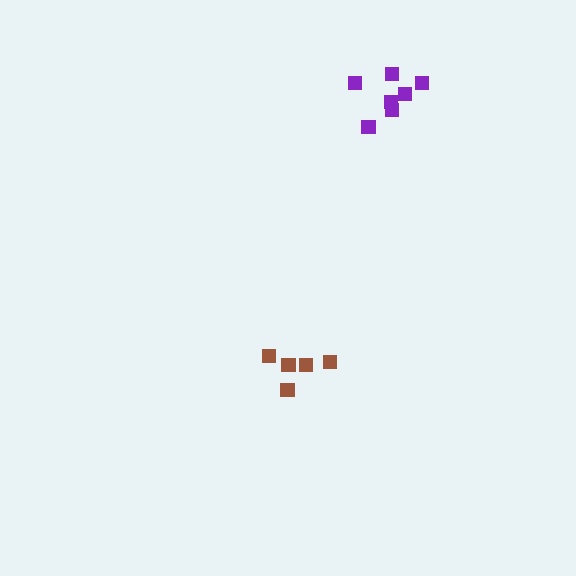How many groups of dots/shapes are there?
There are 2 groups.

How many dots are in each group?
Group 1: 5 dots, Group 2: 7 dots (12 total).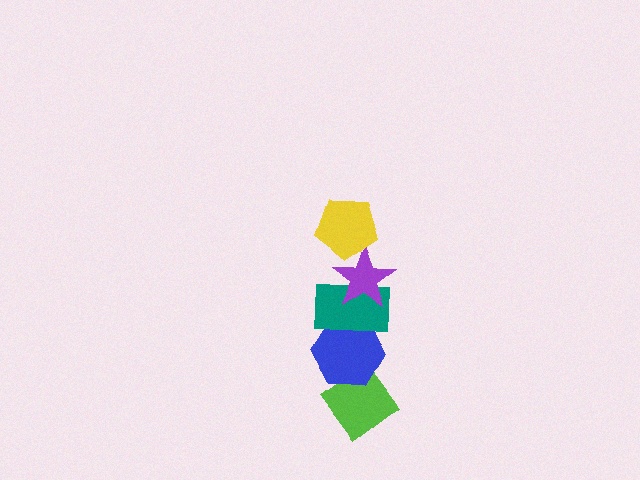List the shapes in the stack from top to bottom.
From top to bottom: the yellow pentagon, the purple star, the teal rectangle, the blue hexagon, the lime diamond.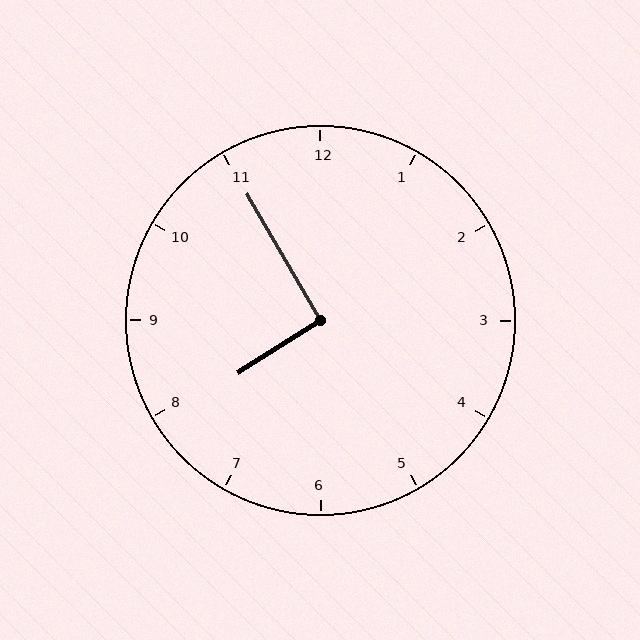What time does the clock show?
7:55.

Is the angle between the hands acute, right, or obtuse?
It is right.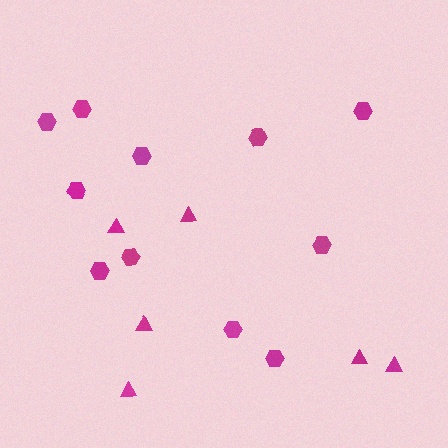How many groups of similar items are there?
There are 2 groups: one group of triangles (6) and one group of hexagons (11).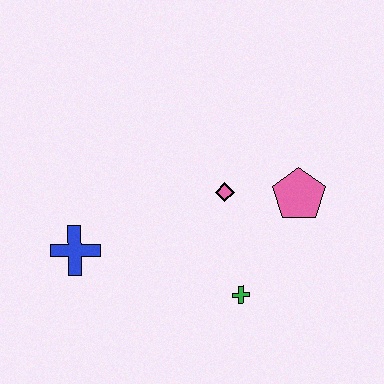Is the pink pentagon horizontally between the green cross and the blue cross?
No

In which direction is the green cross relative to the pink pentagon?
The green cross is below the pink pentagon.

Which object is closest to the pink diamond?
The pink pentagon is closest to the pink diamond.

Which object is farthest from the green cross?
The blue cross is farthest from the green cross.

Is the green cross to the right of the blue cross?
Yes